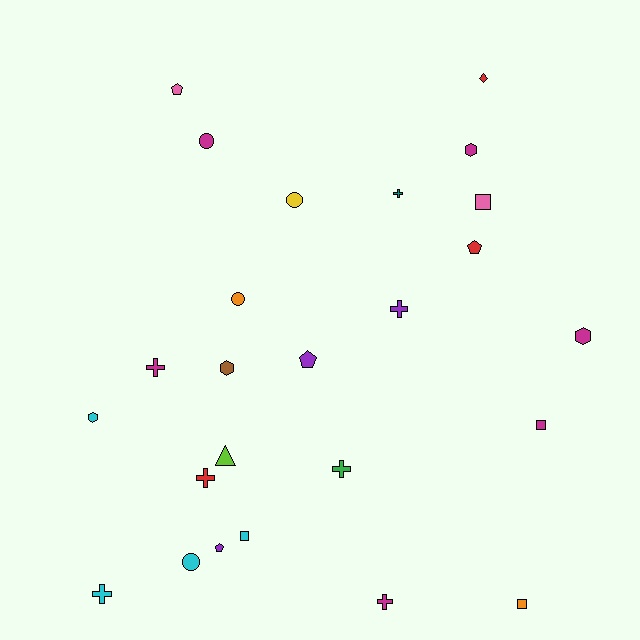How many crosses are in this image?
There are 7 crosses.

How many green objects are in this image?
There is 1 green object.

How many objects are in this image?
There are 25 objects.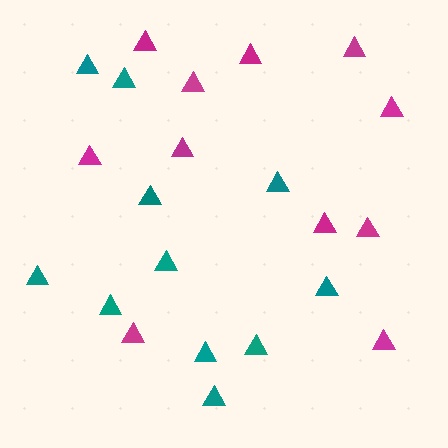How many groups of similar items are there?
There are 2 groups: one group of teal triangles (11) and one group of magenta triangles (11).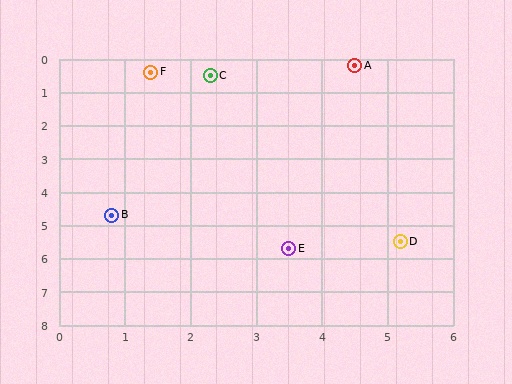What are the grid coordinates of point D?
Point D is at approximately (5.2, 5.5).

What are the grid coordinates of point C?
Point C is at approximately (2.3, 0.5).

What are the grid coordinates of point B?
Point B is at approximately (0.8, 4.7).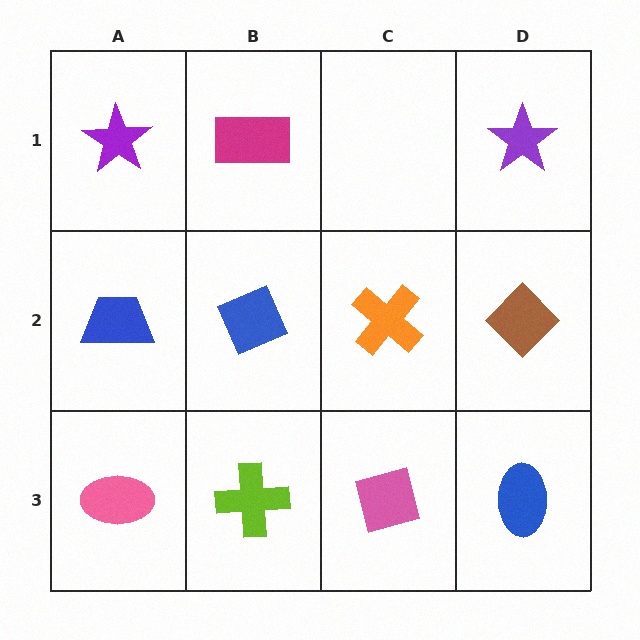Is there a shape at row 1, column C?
No, that cell is empty.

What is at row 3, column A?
A pink ellipse.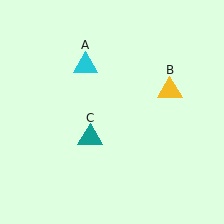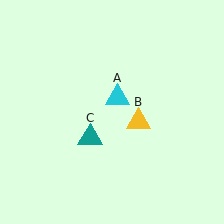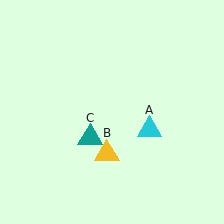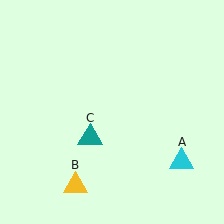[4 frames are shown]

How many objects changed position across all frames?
2 objects changed position: cyan triangle (object A), yellow triangle (object B).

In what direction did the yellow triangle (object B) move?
The yellow triangle (object B) moved down and to the left.